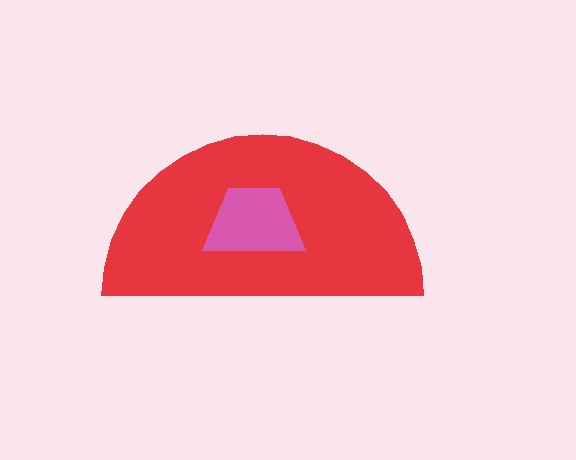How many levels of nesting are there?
2.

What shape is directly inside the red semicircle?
The pink trapezoid.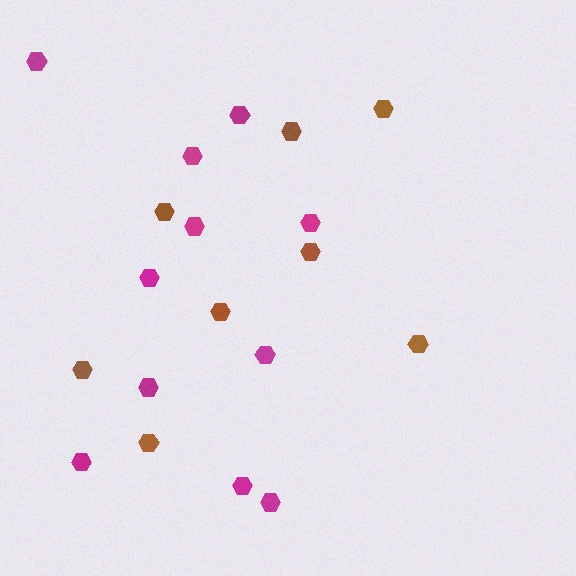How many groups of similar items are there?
There are 2 groups: one group of brown hexagons (8) and one group of magenta hexagons (11).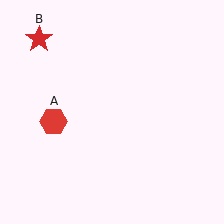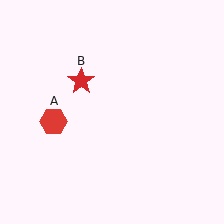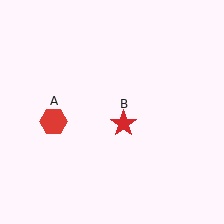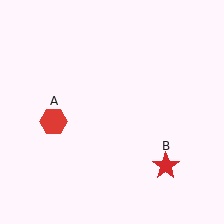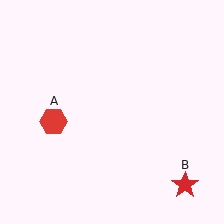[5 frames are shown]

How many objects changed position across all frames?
1 object changed position: red star (object B).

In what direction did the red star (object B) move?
The red star (object B) moved down and to the right.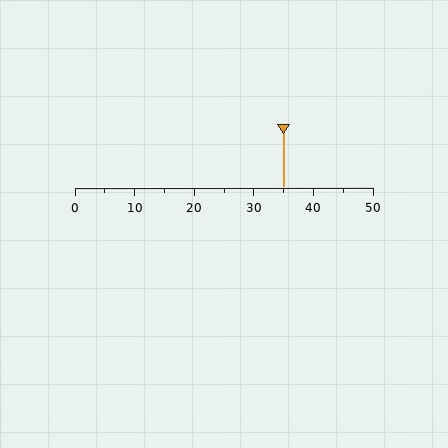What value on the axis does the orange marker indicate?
The marker indicates approximately 35.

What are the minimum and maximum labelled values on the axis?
The axis runs from 0 to 50.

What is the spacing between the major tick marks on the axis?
The major ticks are spaced 10 apart.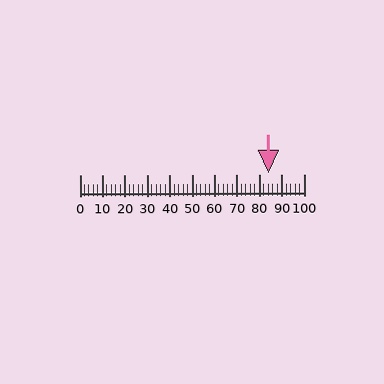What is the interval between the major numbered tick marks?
The major tick marks are spaced 10 units apart.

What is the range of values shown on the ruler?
The ruler shows values from 0 to 100.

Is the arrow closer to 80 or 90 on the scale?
The arrow is closer to 80.